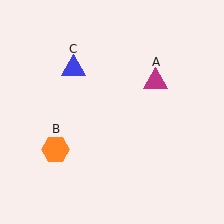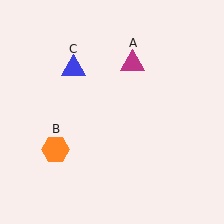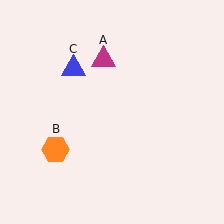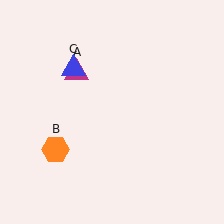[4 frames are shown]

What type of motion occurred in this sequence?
The magenta triangle (object A) rotated counterclockwise around the center of the scene.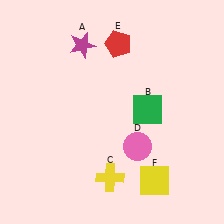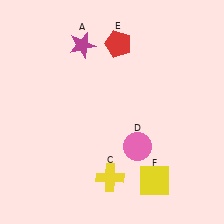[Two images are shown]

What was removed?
The green square (B) was removed in Image 2.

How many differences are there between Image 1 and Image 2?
There is 1 difference between the two images.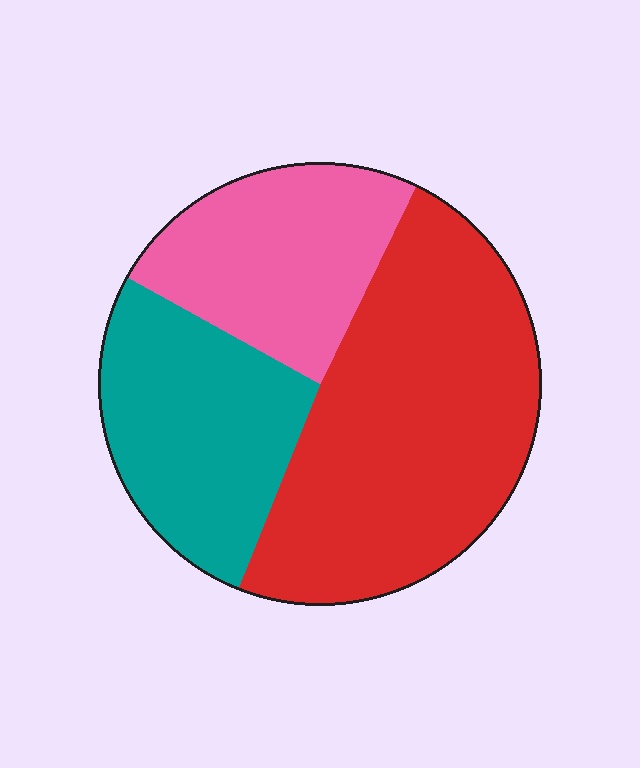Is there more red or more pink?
Red.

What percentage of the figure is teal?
Teal covers about 25% of the figure.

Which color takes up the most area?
Red, at roughly 50%.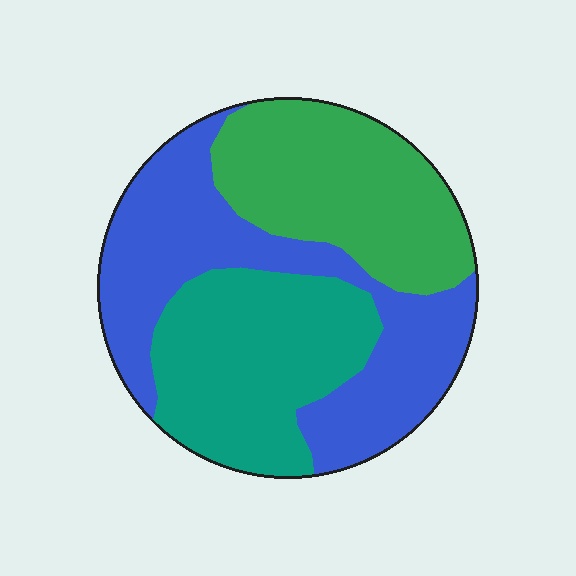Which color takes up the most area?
Blue, at roughly 40%.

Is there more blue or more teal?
Blue.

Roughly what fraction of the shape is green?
Green takes up about one third (1/3) of the shape.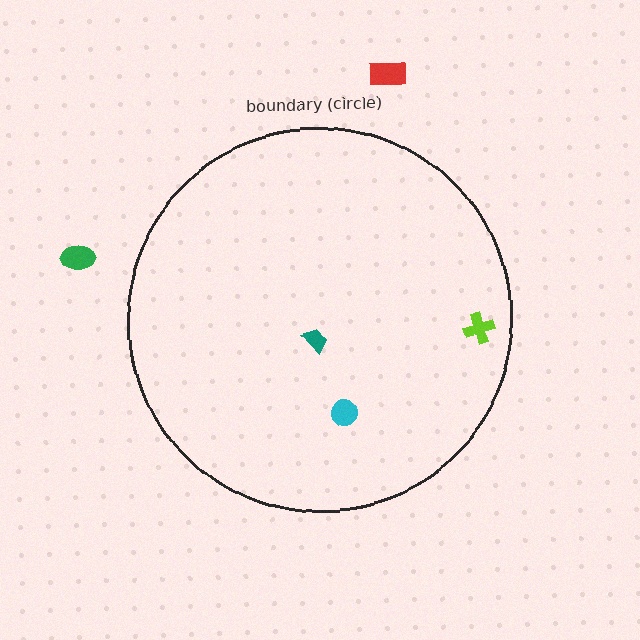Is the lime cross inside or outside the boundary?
Inside.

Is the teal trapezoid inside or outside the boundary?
Inside.